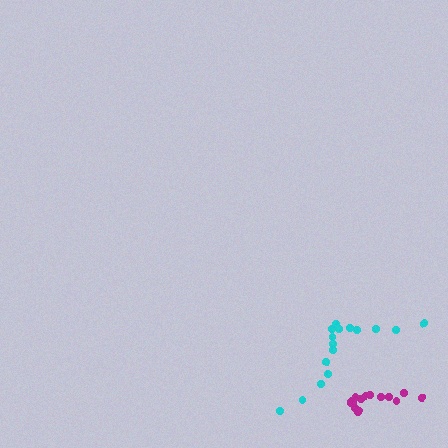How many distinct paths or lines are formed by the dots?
There are 2 distinct paths.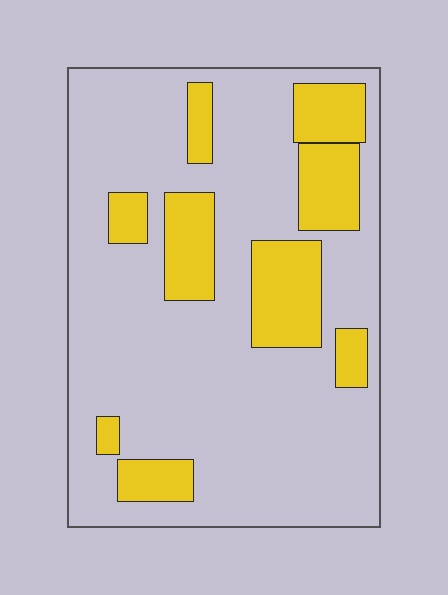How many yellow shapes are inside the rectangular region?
9.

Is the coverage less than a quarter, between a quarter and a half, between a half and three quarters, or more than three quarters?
Less than a quarter.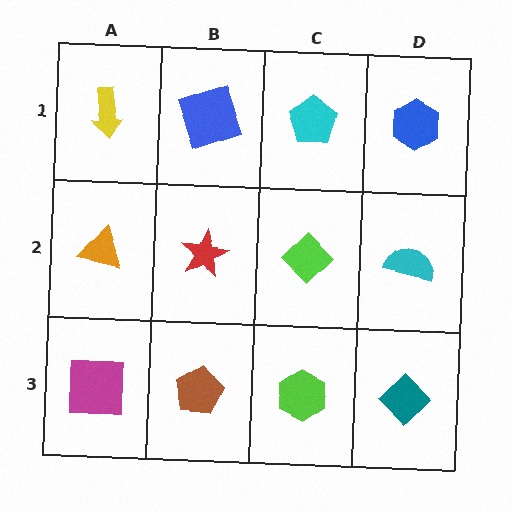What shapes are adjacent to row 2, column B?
A blue square (row 1, column B), a brown pentagon (row 3, column B), an orange triangle (row 2, column A), a lime diamond (row 2, column C).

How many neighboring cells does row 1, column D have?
2.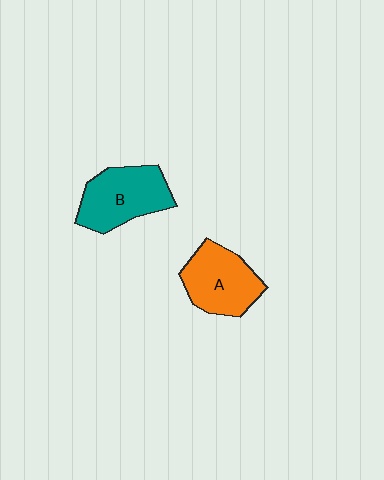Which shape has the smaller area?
Shape A (orange).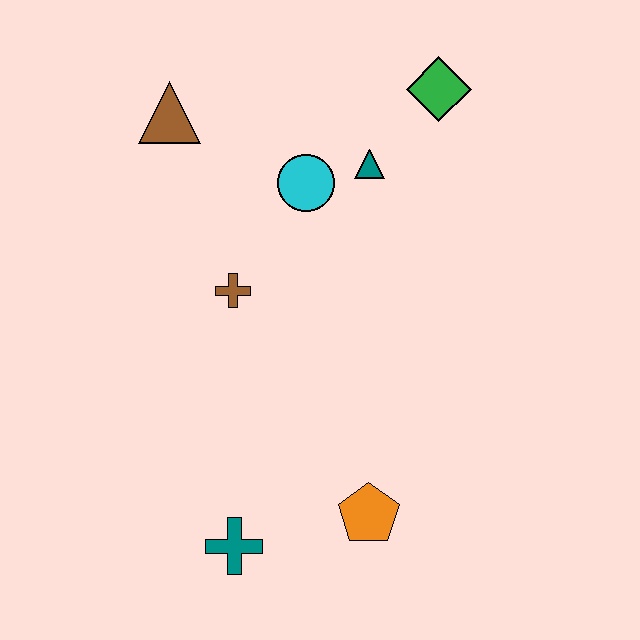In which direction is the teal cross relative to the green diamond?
The teal cross is below the green diamond.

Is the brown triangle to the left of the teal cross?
Yes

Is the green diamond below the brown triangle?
No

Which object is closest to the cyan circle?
The teal triangle is closest to the cyan circle.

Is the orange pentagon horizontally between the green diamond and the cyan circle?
Yes